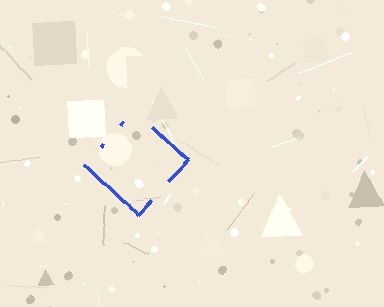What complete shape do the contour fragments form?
The contour fragments form a diamond.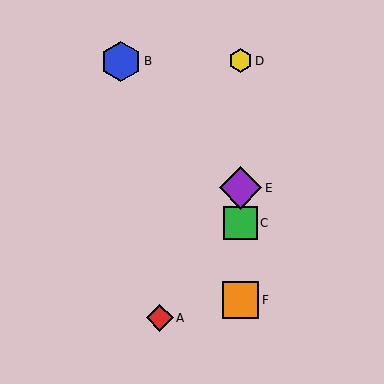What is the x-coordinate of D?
Object D is at x≈241.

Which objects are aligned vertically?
Objects C, D, E, F are aligned vertically.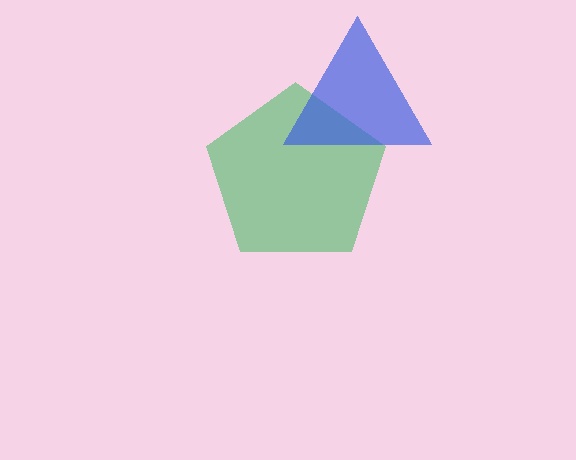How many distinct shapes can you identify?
There are 2 distinct shapes: a green pentagon, a blue triangle.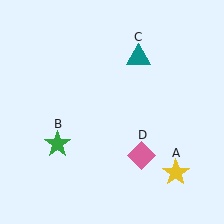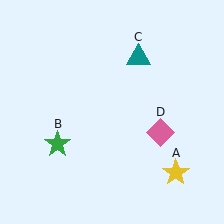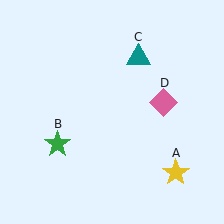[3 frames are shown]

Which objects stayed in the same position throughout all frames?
Yellow star (object A) and green star (object B) and teal triangle (object C) remained stationary.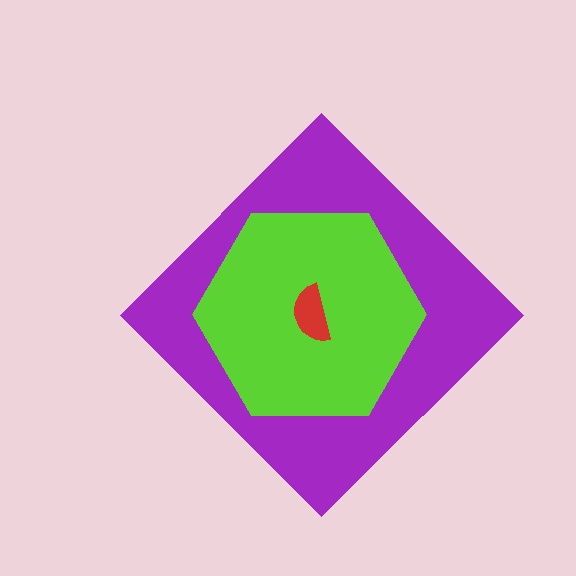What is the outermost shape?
The purple diamond.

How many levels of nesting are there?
3.